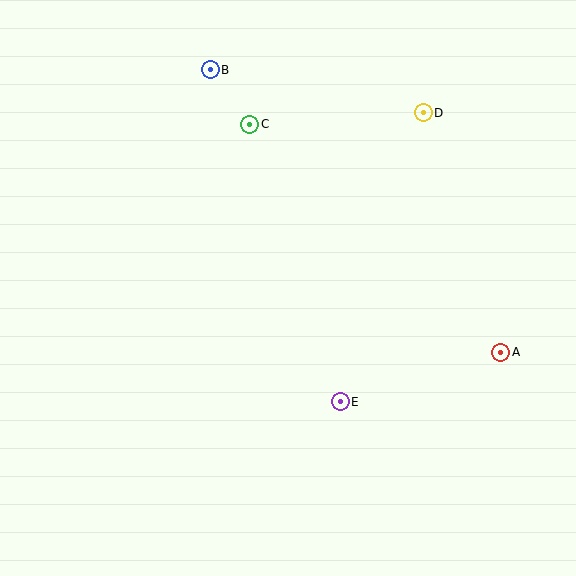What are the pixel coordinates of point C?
Point C is at (250, 124).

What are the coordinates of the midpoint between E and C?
The midpoint between E and C is at (295, 263).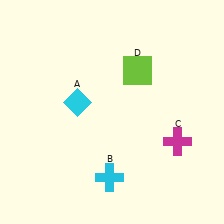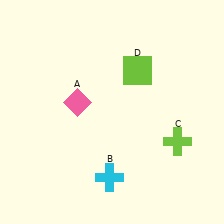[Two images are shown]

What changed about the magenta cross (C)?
In Image 1, C is magenta. In Image 2, it changed to lime.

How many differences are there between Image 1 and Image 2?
There are 2 differences between the two images.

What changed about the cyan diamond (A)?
In Image 1, A is cyan. In Image 2, it changed to pink.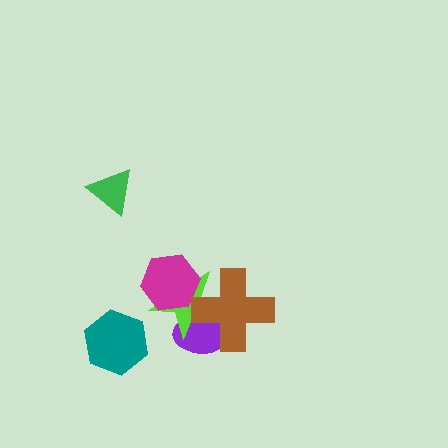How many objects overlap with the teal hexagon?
0 objects overlap with the teal hexagon.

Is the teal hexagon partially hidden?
No, no other shape covers it.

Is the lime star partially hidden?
Yes, it is partially covered by another shape.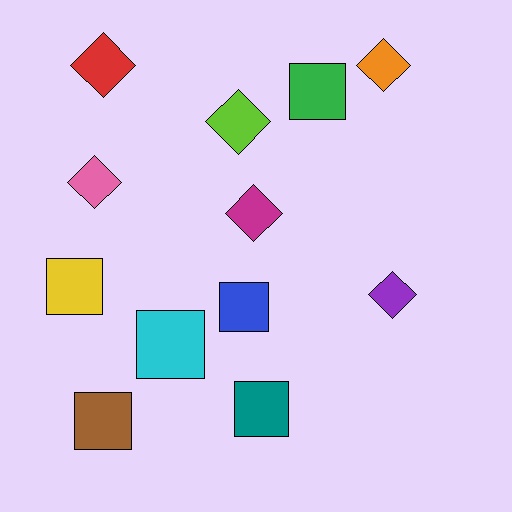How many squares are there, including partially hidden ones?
There are 6 squares.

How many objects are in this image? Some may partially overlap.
There are 12 objects.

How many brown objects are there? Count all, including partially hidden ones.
There is 1 brown object.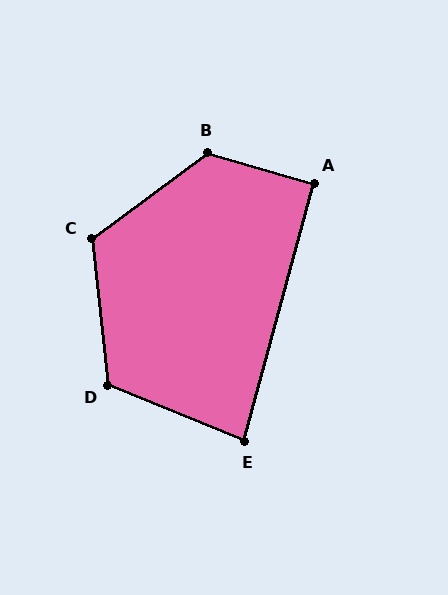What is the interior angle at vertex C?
Approximately 120 degrees (obtuse).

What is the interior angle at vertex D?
Approximately 119 degrees (obtuse).